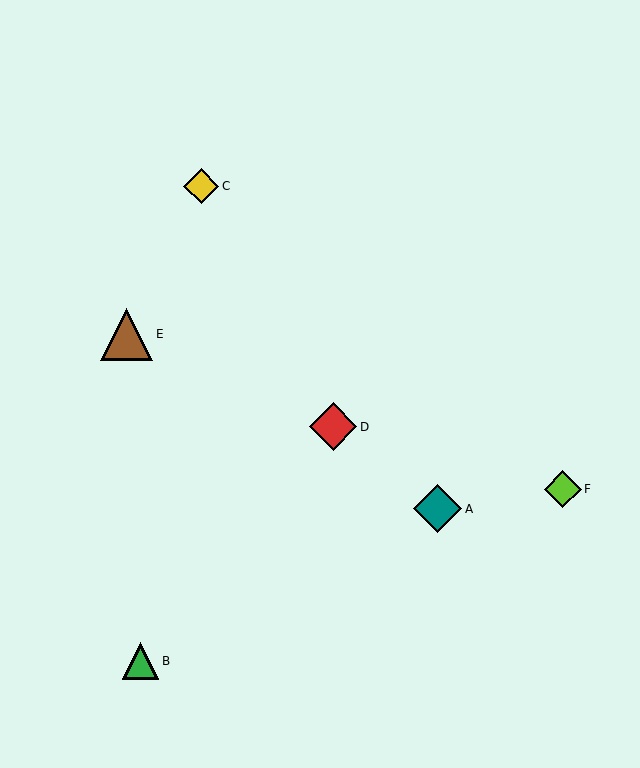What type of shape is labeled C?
Shape C is a yellow diamond.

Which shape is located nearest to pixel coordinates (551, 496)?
The lime diamond (labeled F) at (563, 489) is nearest to that location.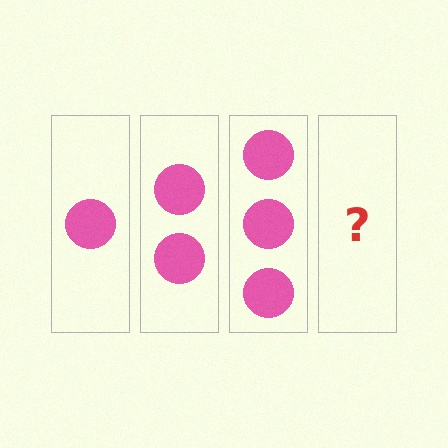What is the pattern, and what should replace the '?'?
The pattern is that each step adds one more circle. The '?' should be 4 circles.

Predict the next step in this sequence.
The next step is 4 circles.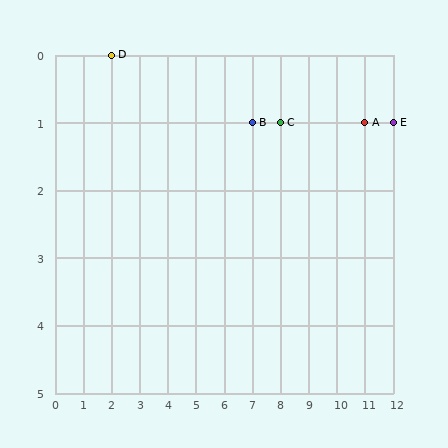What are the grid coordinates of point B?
Point B is at grid coordinates (7, 1).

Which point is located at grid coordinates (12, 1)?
Point E is at (12, 1).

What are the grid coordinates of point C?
Point C is at grid coordinates (8, 1).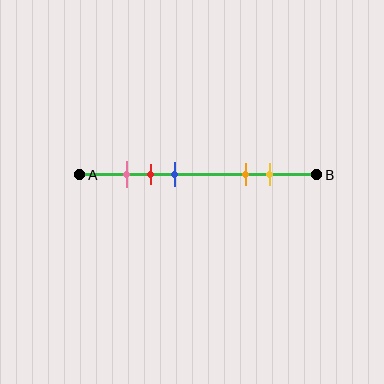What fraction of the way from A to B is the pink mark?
The pink mark is approximately 20% (0.2) of the way from A to B.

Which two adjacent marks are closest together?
The pink and red marks are the closest adjacent pair.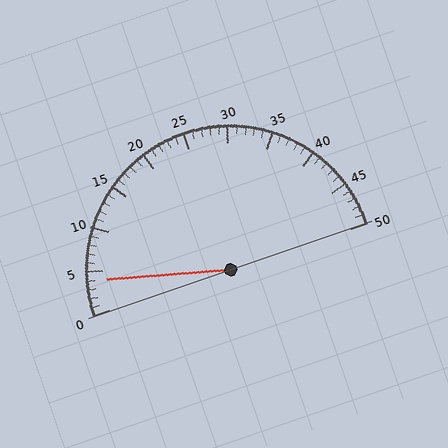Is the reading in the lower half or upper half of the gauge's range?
The reading is in the lower half of the range (0 to 50).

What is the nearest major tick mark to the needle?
The nearest major tick mark is 5.